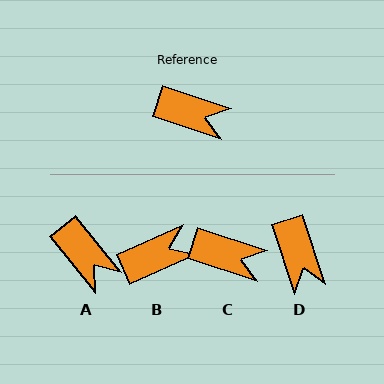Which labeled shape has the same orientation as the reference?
C.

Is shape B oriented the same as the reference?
No, it is off by about 42 degrees.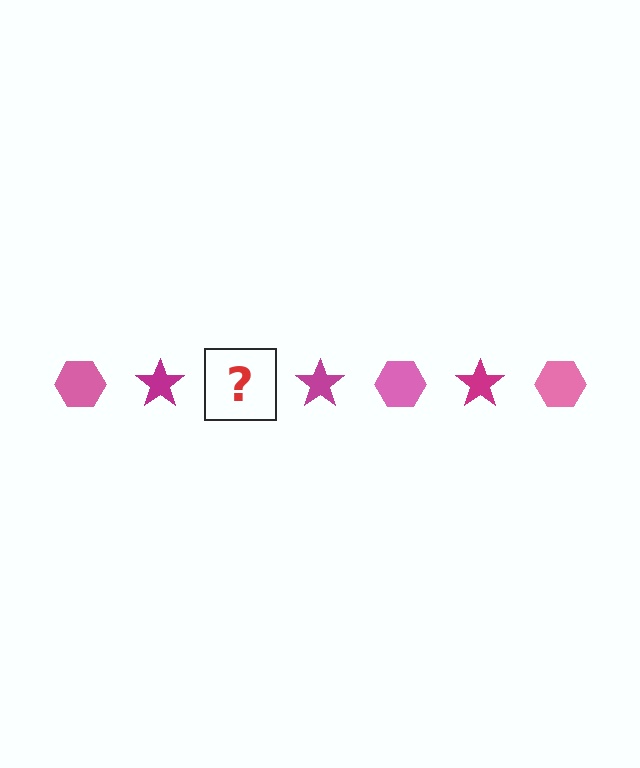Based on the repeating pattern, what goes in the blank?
The blank should be a pink hexagon.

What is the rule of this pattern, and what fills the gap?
The rule is that the pattern alternates between pink hexagon and magenta star. The gap should be filled with a pink hexagon.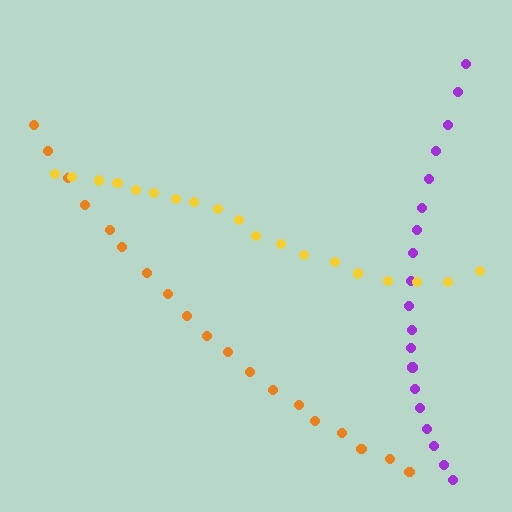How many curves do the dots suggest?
There are 3 distinct paths.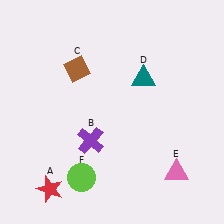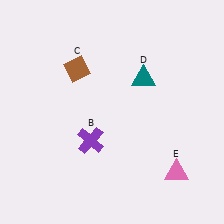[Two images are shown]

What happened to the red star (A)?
The red star (A) was removed in Image 2. It was in the bottom-left area of Image 1.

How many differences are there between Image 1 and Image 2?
There are 2 differences between the two images.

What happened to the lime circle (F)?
The lime circle (F) was removed in Image 2. It was in the bottom-left area of Image 1.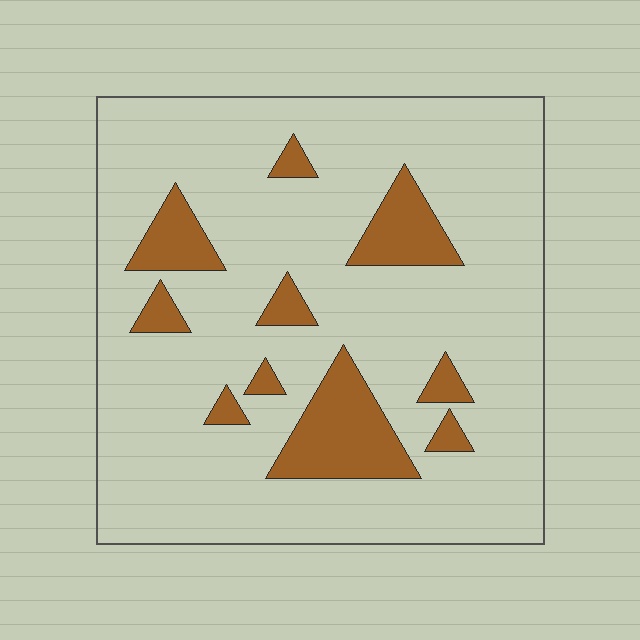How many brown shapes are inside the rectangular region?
10.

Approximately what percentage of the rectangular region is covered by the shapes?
Approximately 15%.